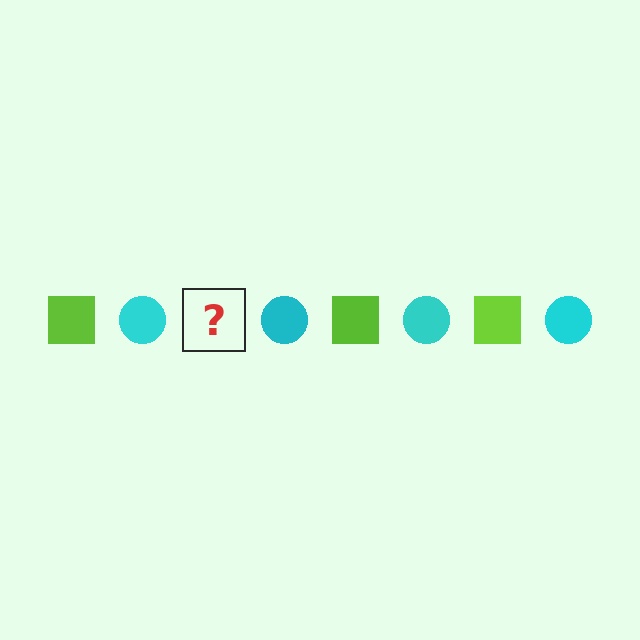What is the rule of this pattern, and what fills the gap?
The rule is that the pattern alternates between lime square and cyan circle. The gap should be filled with a lime square.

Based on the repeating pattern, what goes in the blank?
The blank should be a lime square.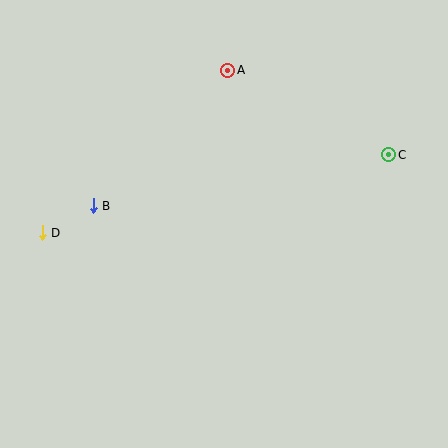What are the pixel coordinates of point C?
Point C is at (389, 155).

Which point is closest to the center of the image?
Point B at (93, 206) is closest to the center.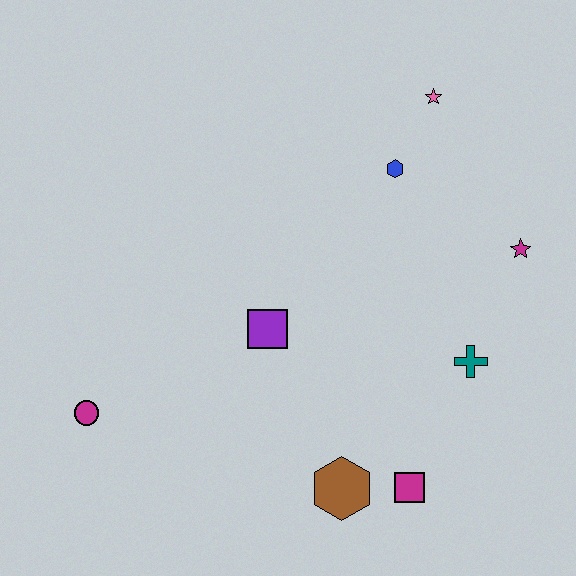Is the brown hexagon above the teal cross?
No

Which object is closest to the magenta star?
The teal cross is closest to the magenta star.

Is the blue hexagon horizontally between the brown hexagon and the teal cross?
Yes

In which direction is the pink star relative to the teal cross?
The pink star is above the teal cross.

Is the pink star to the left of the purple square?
No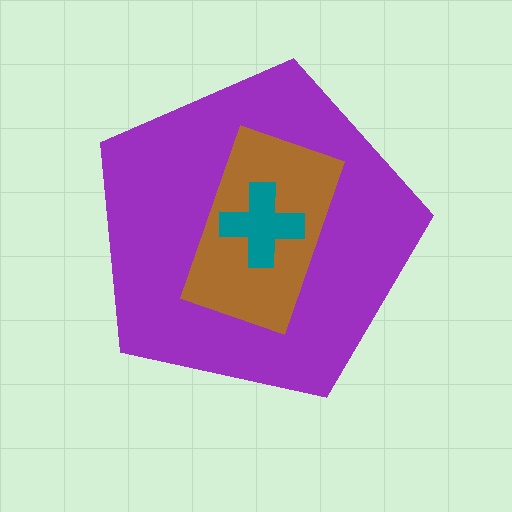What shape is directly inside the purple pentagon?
The brown rectangle.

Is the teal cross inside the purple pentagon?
Yes.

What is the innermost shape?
The teal cross.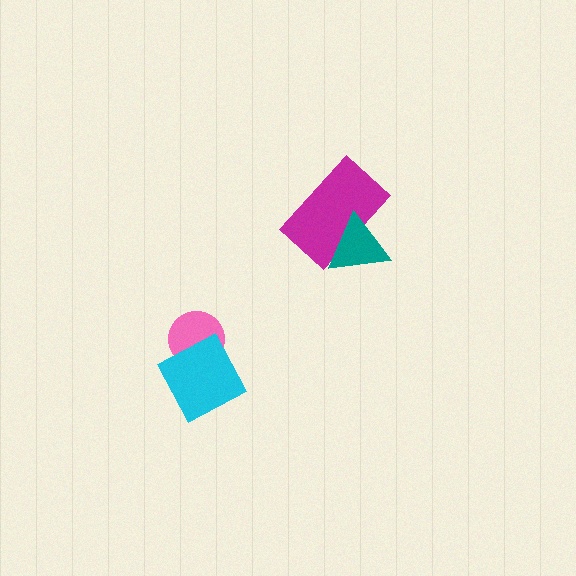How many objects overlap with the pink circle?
1 object overlaps with the pink circle.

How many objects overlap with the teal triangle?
1 object overlaps with the teal triangle.